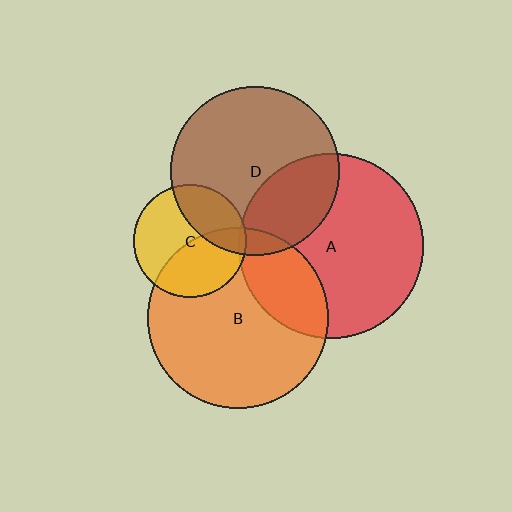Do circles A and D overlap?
Yes.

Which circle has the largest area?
Circle A (red).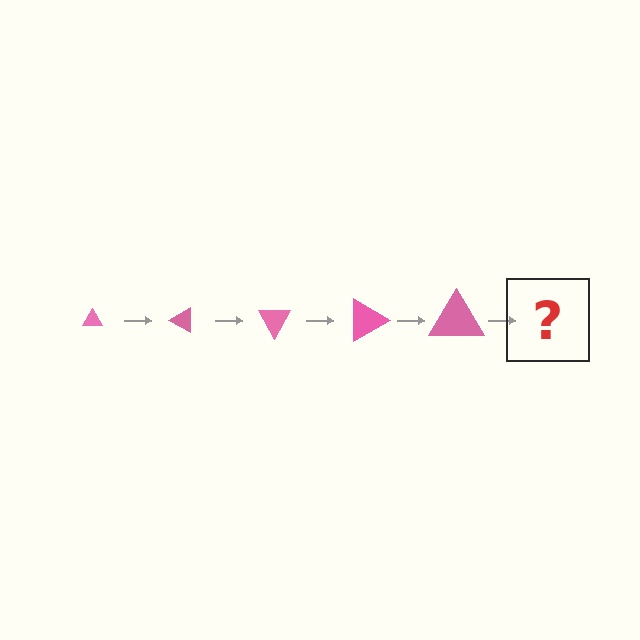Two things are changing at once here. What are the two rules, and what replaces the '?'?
The two rules are that the triangle grows larger each step and it rotates 30 degrees each step. The '?' should be a triangle, larger than the previous one and rotated 150 degrees from the start.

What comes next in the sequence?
The next element should be a triangle, larger than the previous one and rotated 150 degrees from the start.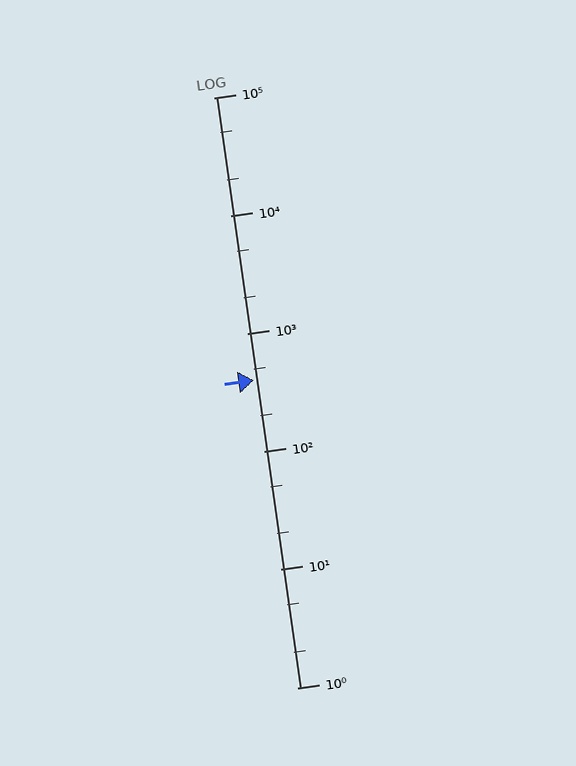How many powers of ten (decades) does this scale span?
The scale spans 5 decades, from 1 to 100000.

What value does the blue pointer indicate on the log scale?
The pointer indicates approximately 400.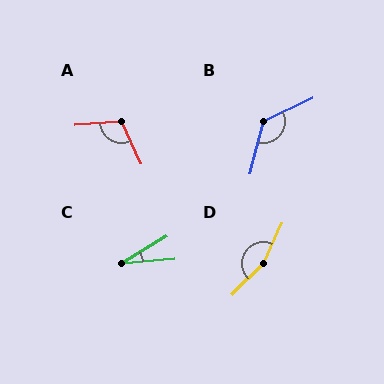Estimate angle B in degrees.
Approximately 130 degrees.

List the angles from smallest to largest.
C (27°), A (109°), B (130°), D (160°).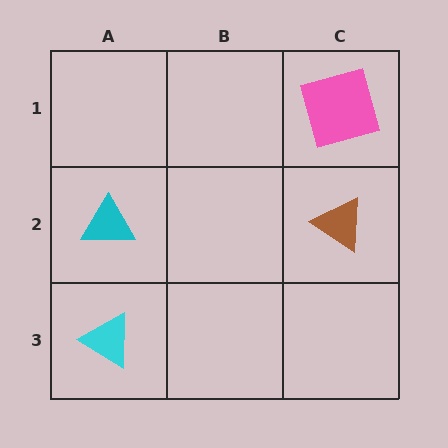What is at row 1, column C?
A pink square.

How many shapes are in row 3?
1 shape.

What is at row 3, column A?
A cyan triangle.